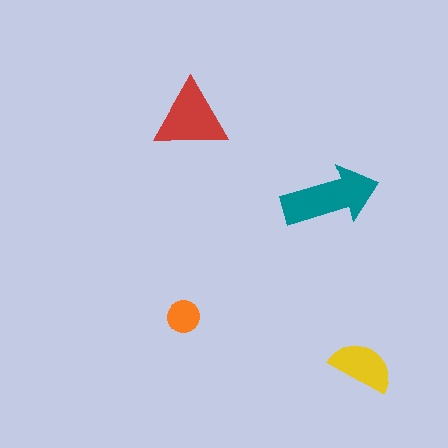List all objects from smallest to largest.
The orange circle, the yellow semicircle, the red triangle, the teal arrow.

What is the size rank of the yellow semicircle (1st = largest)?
3rd.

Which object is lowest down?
The yellow semicircle is bottommost.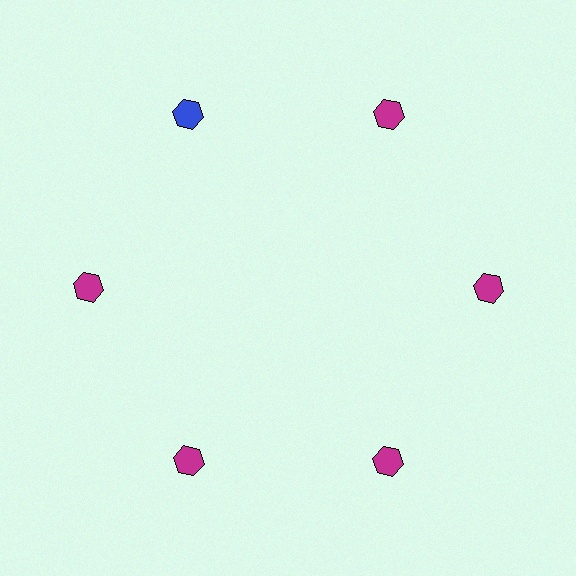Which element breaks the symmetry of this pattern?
The blue hexagon at roughly the 11 o'clock position breaks the symmetry. All other shapes are magenta hexagons.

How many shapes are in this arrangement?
There are 6 shapes arranged in a ring pattern.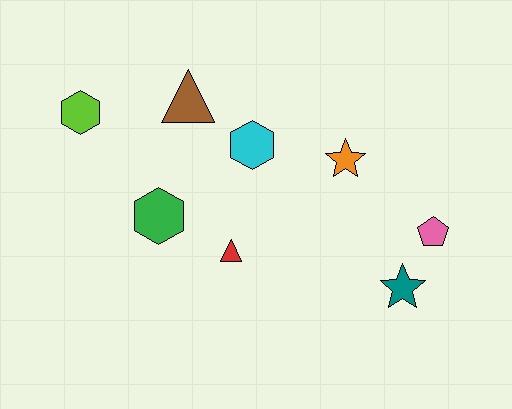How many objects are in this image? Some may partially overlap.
There are 8 objects.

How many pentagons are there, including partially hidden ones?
There is 1 pentagon.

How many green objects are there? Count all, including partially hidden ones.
There is 1 green object.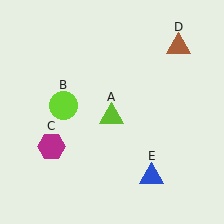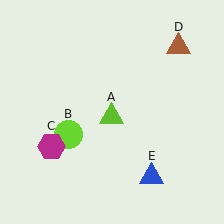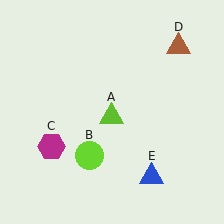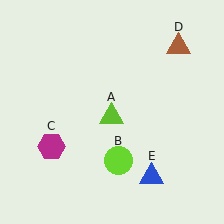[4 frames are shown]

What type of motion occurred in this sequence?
The lime circle (object B) rotated counterclockwise around the center of the scene.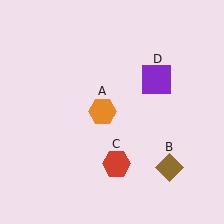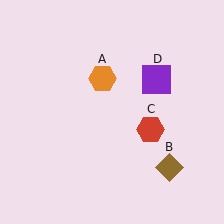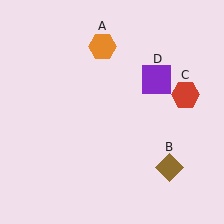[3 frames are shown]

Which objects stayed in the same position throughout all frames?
Brown diamond (object B) and purple square (object D) remained stationary.